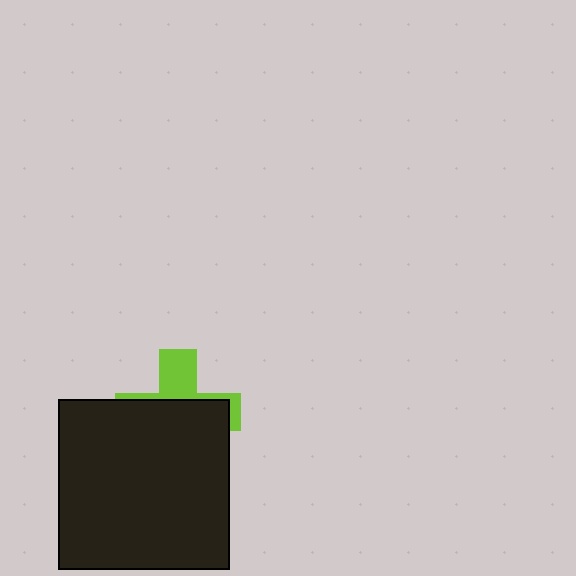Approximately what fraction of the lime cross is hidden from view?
Roughly 65% of the lime cross is hidden behind the black square.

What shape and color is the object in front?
The object in front is a black square.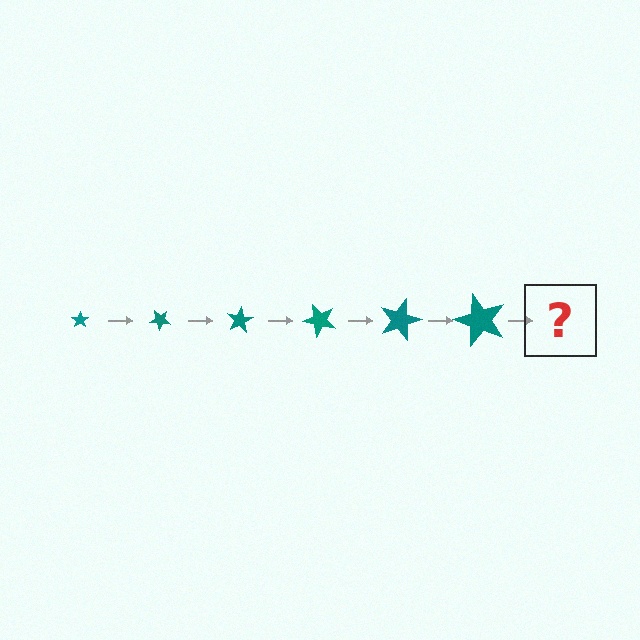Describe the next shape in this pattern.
It should be a star, larger than the previous one and rotated 240 degrees from the start.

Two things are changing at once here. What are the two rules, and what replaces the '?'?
The two rules are that the star grows larger each step and it rotates 40 degrees each step. The '?' should be a star, larger than the previous one and rotated 240 degrees from the start.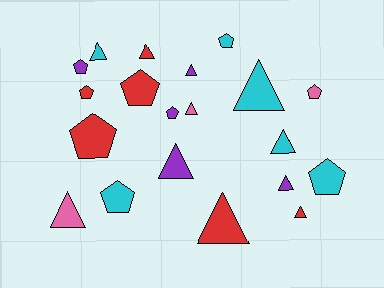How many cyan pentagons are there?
There are 3 cyan pentagons.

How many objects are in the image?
There are 20 objects.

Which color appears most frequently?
Cyan, with 6 objects.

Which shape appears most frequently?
Triangle, with 11 objects.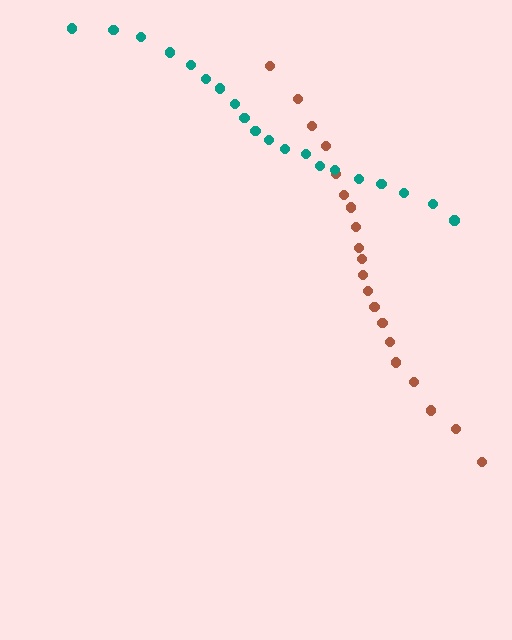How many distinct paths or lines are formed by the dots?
There are 2 distinct paths.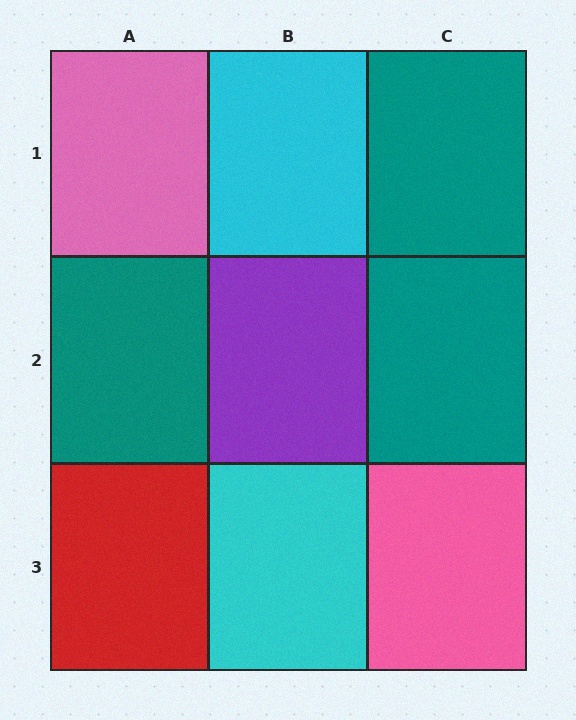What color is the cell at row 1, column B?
Cyan.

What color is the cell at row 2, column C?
Teal.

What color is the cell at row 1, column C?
Teal.